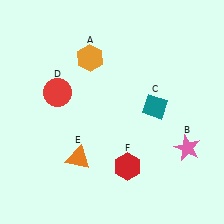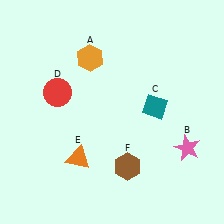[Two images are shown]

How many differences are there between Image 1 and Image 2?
There is 1 difference between the two images.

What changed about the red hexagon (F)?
In Image 1, F is red. In Image 2, it changed to brown.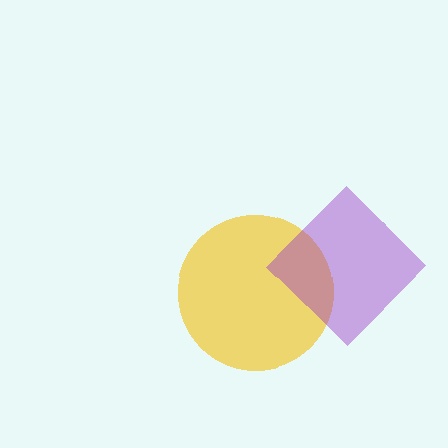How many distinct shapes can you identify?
There are 2 distinct shapes: a yellow circle, a purple diamond.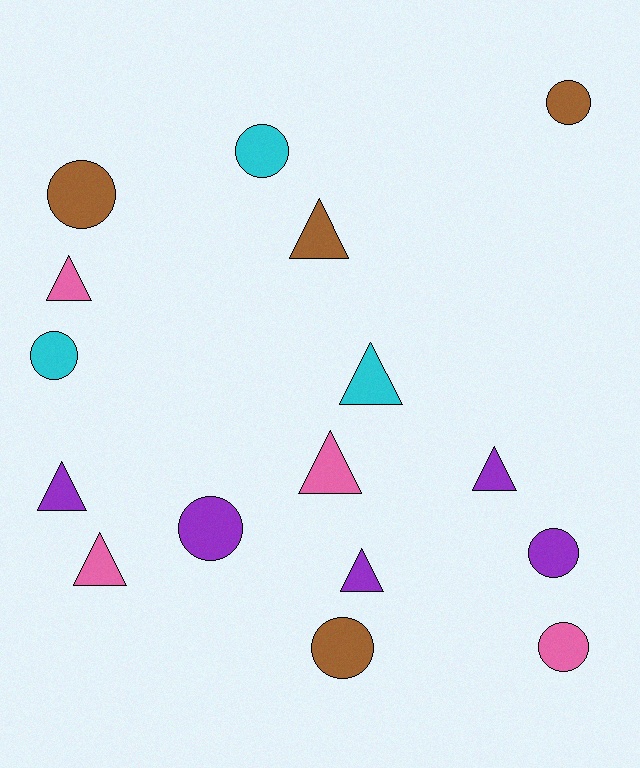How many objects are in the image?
There are 16 objects.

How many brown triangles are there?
There is 1 brown triangle.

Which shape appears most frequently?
Circle, with 8 objects.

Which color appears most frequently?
Purple, with 5 objects.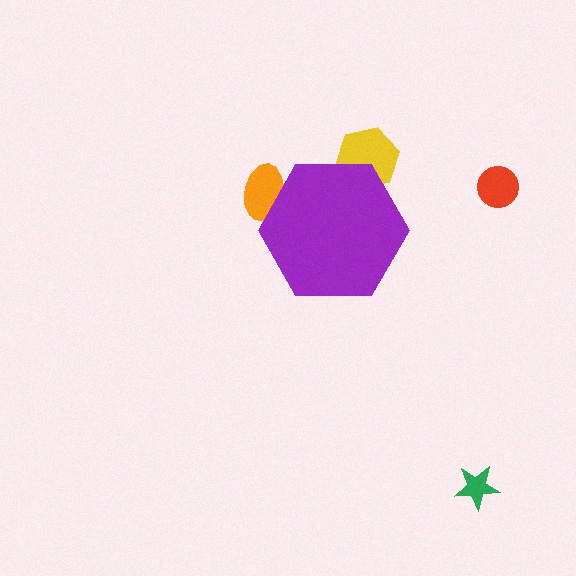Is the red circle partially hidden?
No, the red circle is fully visible.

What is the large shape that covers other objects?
A purple hexagon.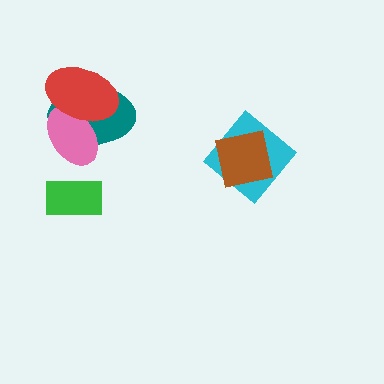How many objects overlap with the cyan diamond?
1 object overlaps with the cyan diamond.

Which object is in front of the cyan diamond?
The brown square is in front of the cyan diamond.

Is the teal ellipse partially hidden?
Yes, it is partially covered by another shape.